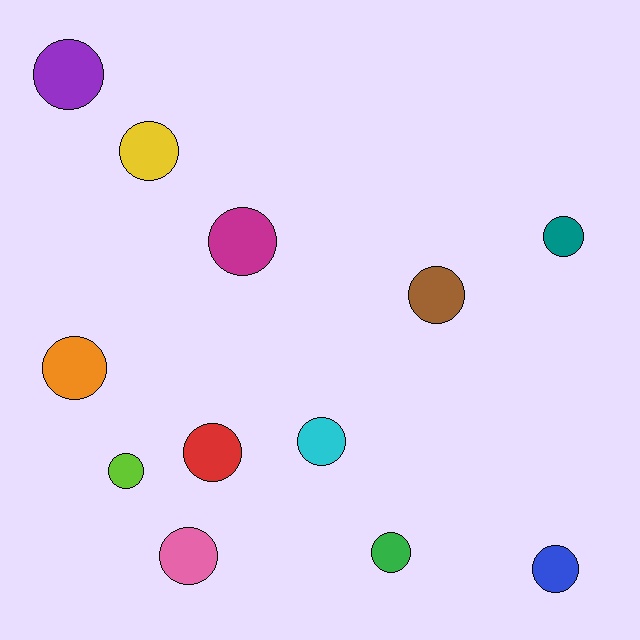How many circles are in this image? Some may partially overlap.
There are 12 circles.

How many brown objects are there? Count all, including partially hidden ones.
There is 1 brown object.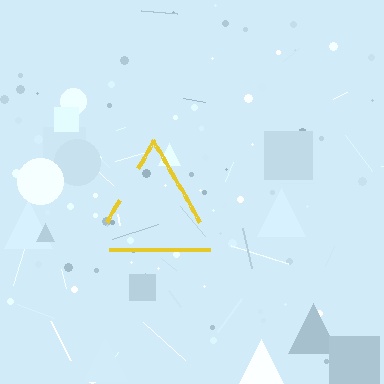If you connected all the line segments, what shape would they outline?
They would outline a triangle.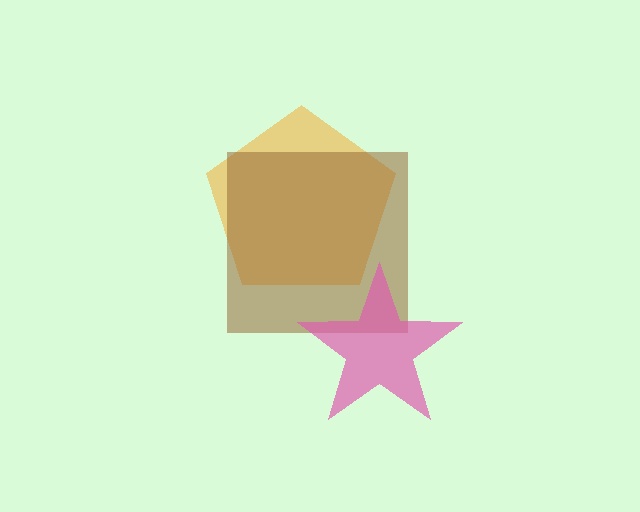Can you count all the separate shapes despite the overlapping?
Yes, there are 3 separate shapes.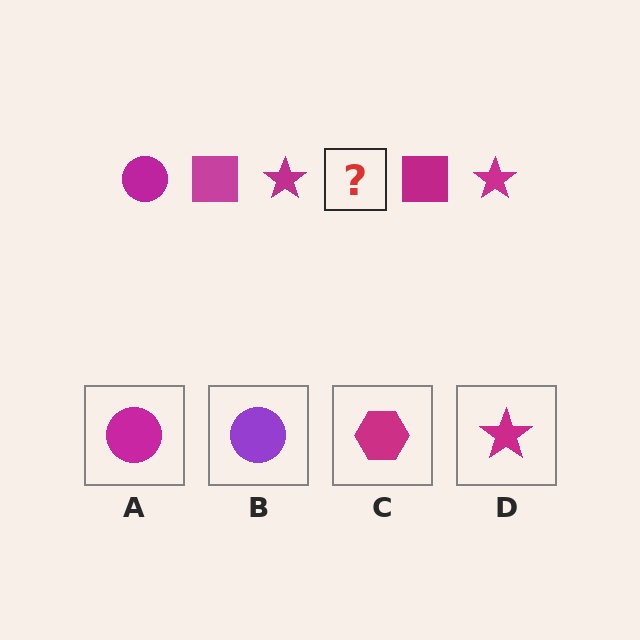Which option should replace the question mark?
Option A.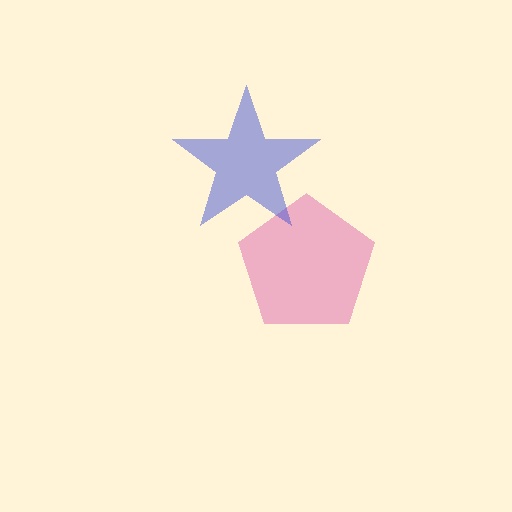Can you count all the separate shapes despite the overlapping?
Yes, there are 2 separate shapes.